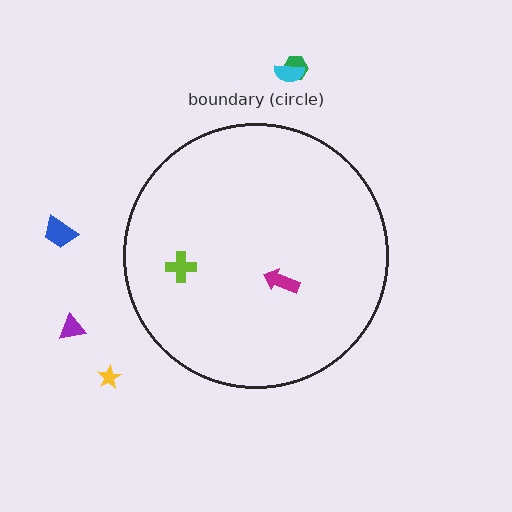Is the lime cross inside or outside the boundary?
Inside.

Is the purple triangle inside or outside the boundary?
Outside.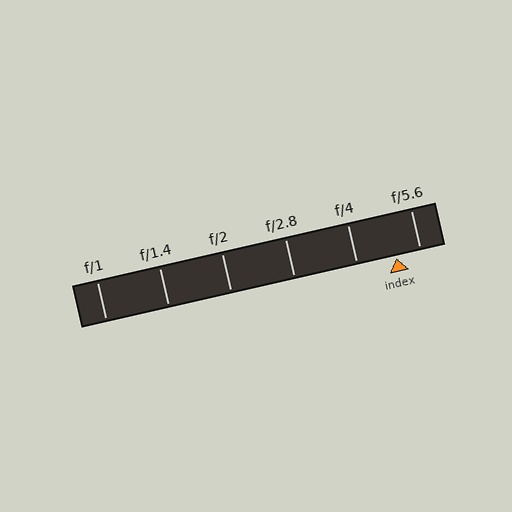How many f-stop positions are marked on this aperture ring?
There are 6 f-stop positions marked.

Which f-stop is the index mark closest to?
The index mark is closest to f/5.6.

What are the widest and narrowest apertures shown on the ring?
The widest aperture shown is f/1 and the narrowest is f/5.6.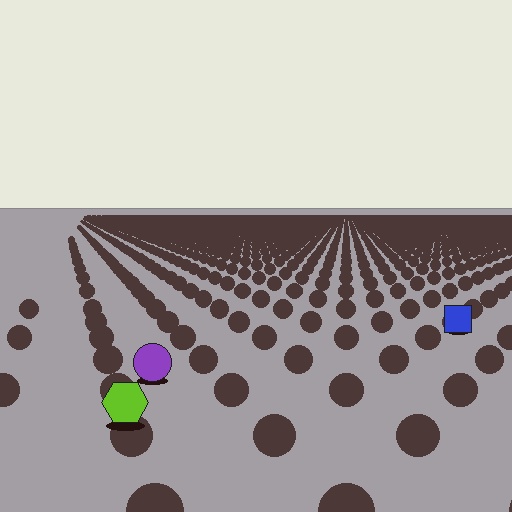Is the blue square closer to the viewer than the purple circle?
No. The purple circle is closer — you can tell from the texture gradient: the ground texture is coarser near it.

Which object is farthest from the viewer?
The blue square is farthest from the viewer. It appears smaller and the ground texture around it is denser.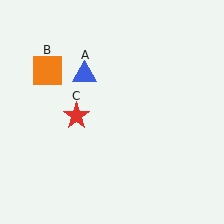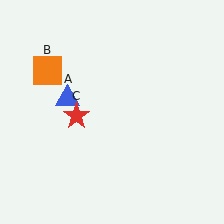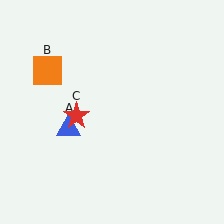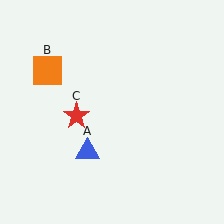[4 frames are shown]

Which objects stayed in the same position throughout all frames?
Orange square (object B) and red star (object C) remained stationary.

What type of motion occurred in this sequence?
The blue triangle (object A) rotated counterclockwise around the center of the scene.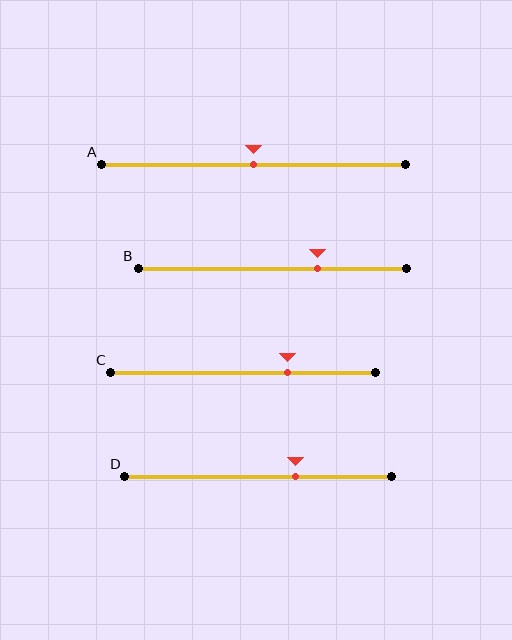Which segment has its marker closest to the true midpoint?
Segment A has its marker closest to the true midpoint.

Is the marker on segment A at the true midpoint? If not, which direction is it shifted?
Yes, the marker on segment A is at the true midpoint.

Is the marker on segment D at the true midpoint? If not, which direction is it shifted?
No, the marker on segment D is shifted to the right by about 14% of the segment length.